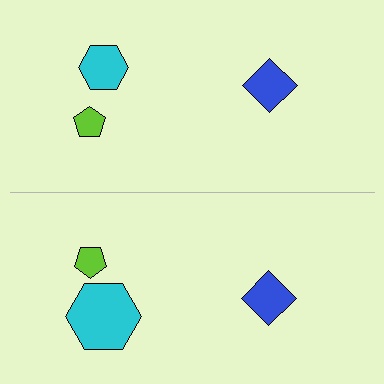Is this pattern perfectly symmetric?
No, the pattern is not perfectly symmetric. The cyan hexagon on the bottom side has a different size than its mirror counterpart.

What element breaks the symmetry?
The cyan hexagon on the bottom side has a different size than its mirror counterpart.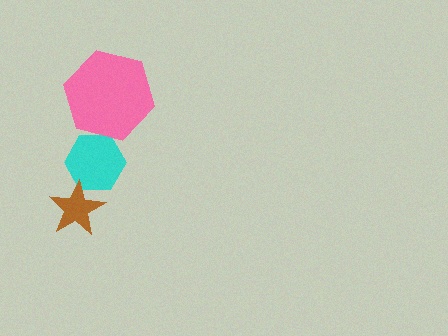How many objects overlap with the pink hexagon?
1 object overlaps with the pink hexagon.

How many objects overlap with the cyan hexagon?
2 objects overlap with the cyan hexagon.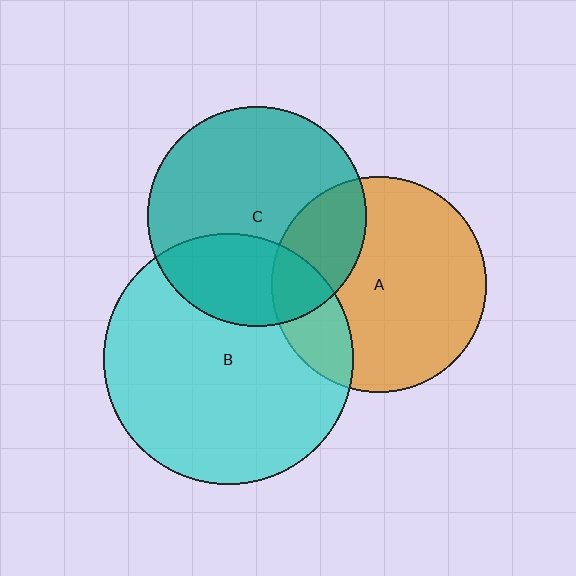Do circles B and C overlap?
Yes.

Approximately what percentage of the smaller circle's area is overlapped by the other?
Approximately 30%.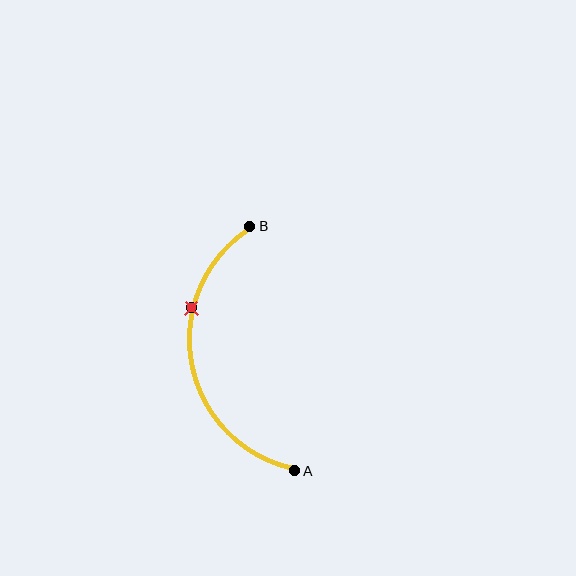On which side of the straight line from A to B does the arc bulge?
The arc bulges to the left of the straight line connecting A and B.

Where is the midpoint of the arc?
The arc midpoint is the point on the curve farthest from the straight line joining A and B. It sits to the left of that line.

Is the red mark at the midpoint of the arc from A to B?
No. The red mark lies on the arc but is closer to endpoint B. The arc midpoint would be at the point on the curve equidistant along the arc from both A and B.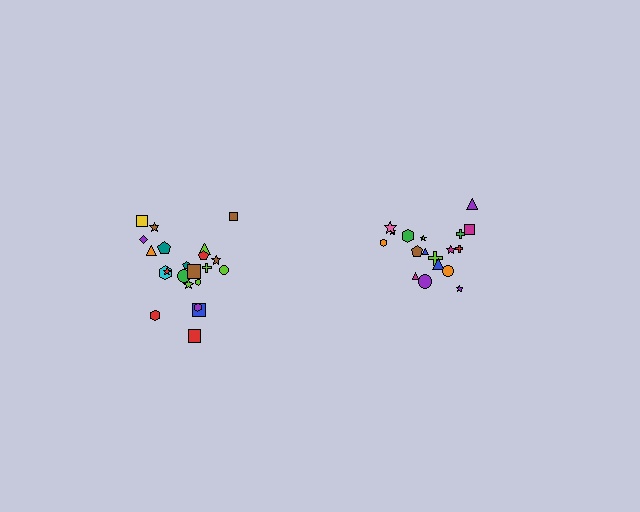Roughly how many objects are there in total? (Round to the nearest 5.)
Roughly 40 objects in total.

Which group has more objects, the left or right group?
The left group.